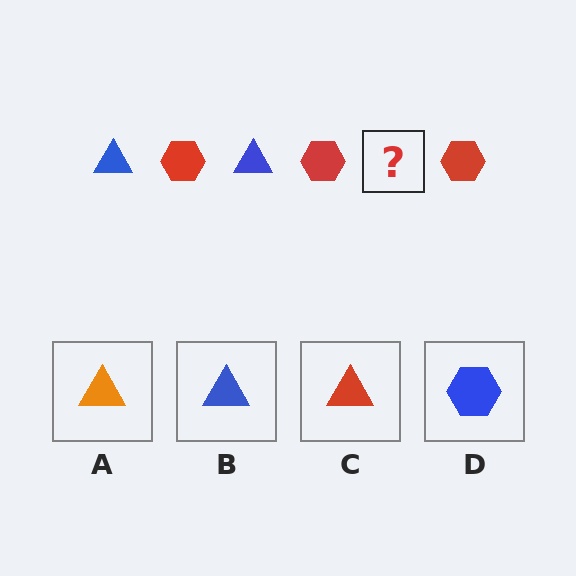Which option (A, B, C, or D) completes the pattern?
B.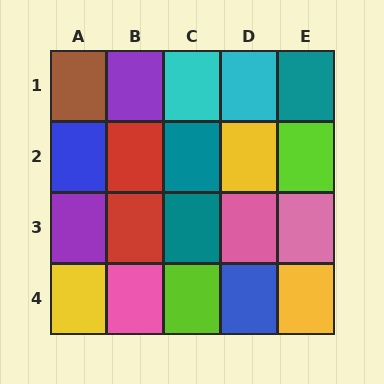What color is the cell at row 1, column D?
Cyan.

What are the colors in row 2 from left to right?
Blue, red, teal, yellow, lime.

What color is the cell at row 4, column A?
Yellow.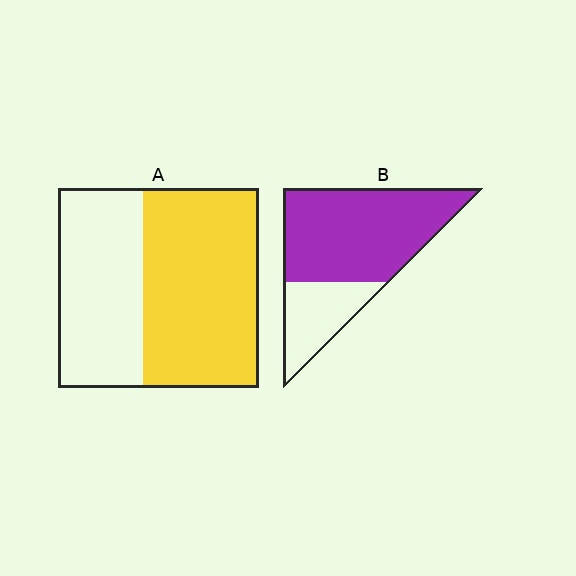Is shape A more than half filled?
Yes.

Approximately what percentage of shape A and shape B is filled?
A is approximately 60% and B is approximately 70%.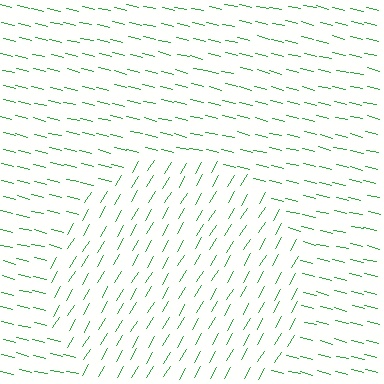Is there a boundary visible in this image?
Yes, there is a texture boundary formed by a change in line orientation.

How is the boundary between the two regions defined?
The boundary is defined purely by a change in line orientation (approximately 73 degrees difference). All lines are the same color and thickness.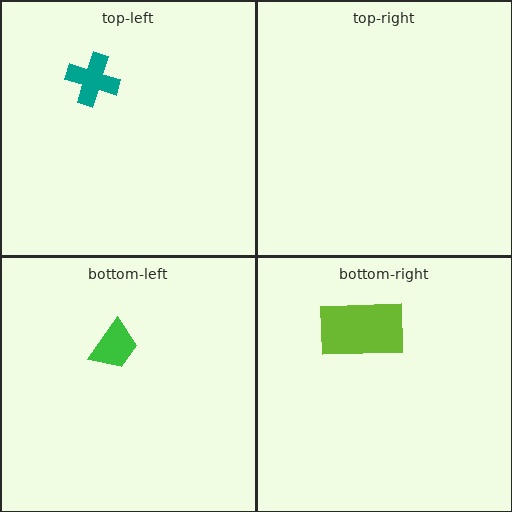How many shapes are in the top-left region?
1.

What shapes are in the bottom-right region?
The lime rectangle.